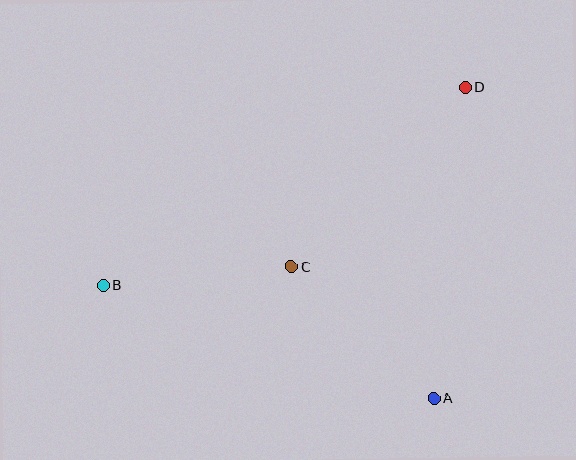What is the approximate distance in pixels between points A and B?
The distance between A and B is approximately 350 pixels.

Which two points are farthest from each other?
Points B and D are farthest from each other.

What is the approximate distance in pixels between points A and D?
The distance between A and D is approximately 312 pixels.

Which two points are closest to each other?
Points B and C are closest to each other.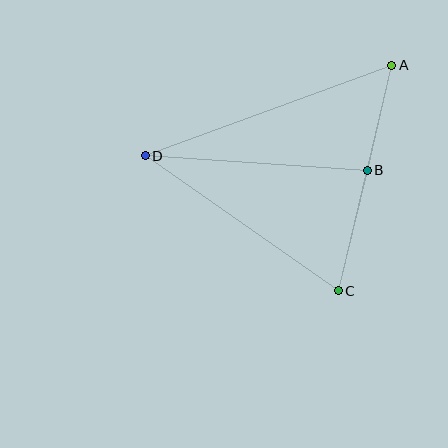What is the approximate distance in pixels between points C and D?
The distance between C and D is approximately 235 pixels.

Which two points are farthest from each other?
Points A and D are farthest from each other.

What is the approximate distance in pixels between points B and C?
The distance between B and C is approximately 124 pixels.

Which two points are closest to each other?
Points A and B are closest to each other.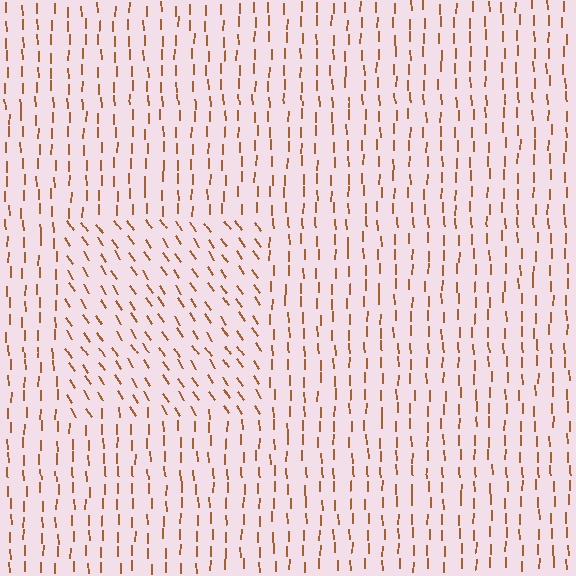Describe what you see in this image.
The image is filled with small brown line segments. A rectangle region in the image has lines oriented differently from the surrounding lines, creating a visible texture boundary.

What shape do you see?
I see a rectangle.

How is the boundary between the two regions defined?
The boundary is defined purely by a change in line orientation (approximately 33 degrees difference). All lines are the same color and thickness.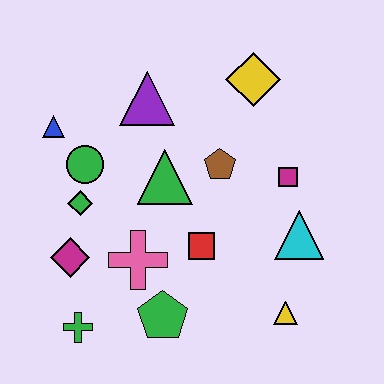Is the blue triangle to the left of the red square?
Yes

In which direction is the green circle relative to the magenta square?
The green circle is to the left of the magenta square.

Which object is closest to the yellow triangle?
The cyan triangle is closest to the yellow triangle.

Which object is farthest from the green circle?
The yellow triangle is farthest from the green circle.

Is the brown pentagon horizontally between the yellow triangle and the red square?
Yes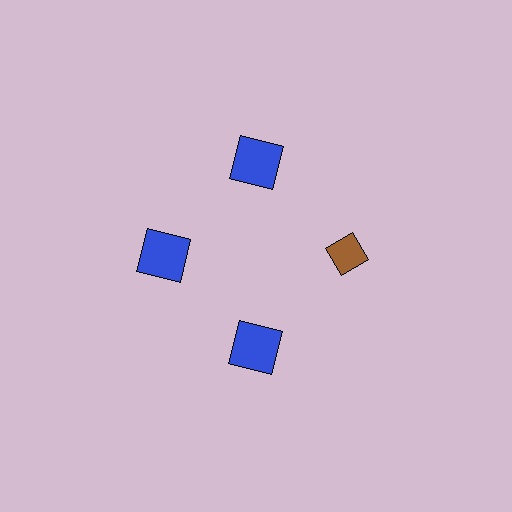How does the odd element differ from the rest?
It differs in both color (brown instead of blue) and shape (diamond instead of square).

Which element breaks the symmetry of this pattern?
The brown diamond at roughly the 3 o'clock position breaks the symmetry. All other shapes are blue squares.